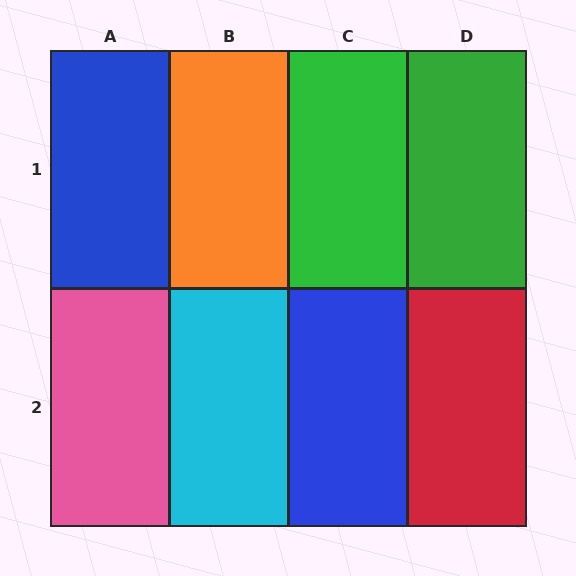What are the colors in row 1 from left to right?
Blue, orange, green, green.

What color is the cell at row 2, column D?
Red.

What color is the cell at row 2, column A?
Pink.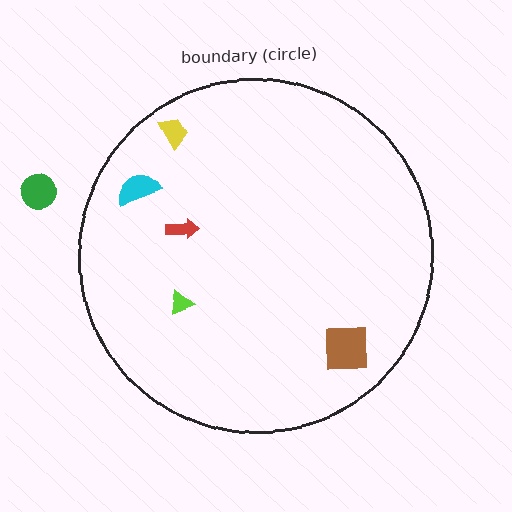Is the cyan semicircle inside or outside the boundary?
Inside.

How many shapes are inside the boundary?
5 inside, 1 outside.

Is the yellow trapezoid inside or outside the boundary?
Inside.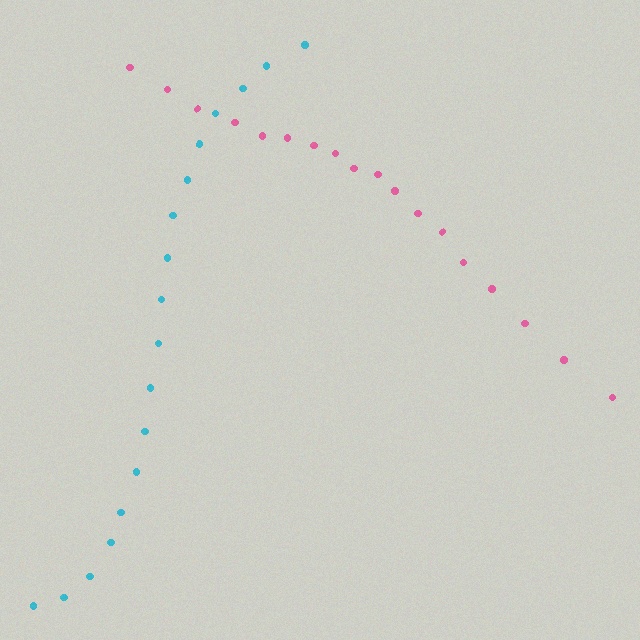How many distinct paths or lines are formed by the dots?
There are 2 distinct paths.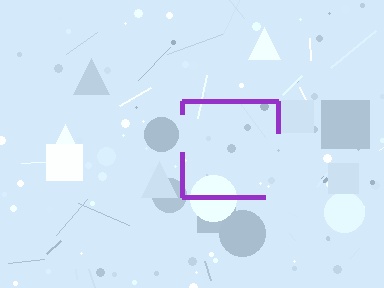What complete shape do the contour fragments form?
The contour fragments form a square.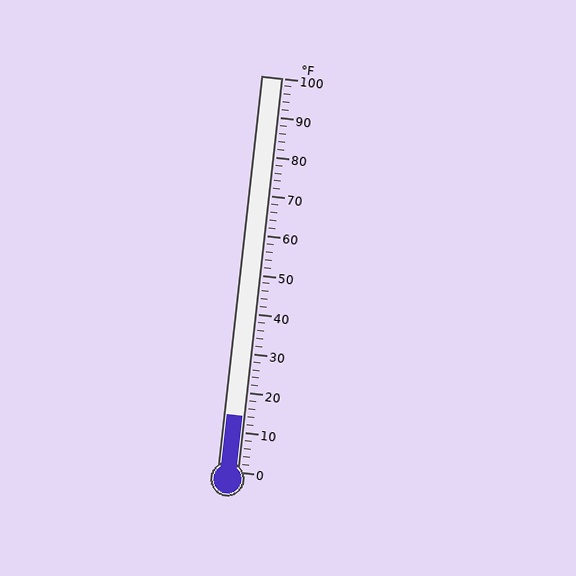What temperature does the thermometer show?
The thermometer shows approximately 14°F.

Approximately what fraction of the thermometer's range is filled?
The thermometer is filled to approximately 15% of its range.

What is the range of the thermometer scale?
The thermometer scale ranges from 0°F to 100°F.